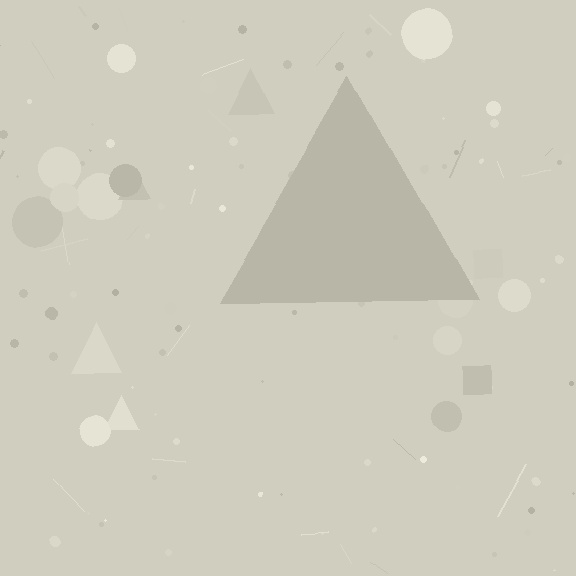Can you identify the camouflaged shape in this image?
The camouflaged shape is a triangle.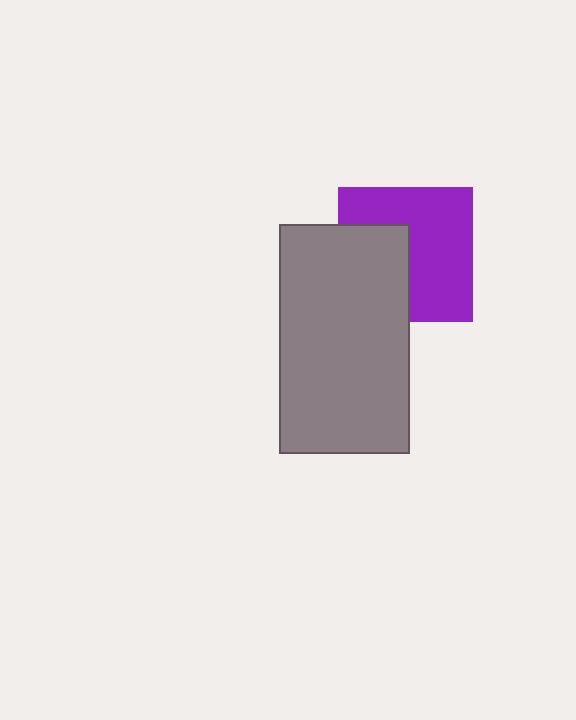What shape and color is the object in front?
The object in front is a gray rectangle.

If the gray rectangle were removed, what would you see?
You would see the complete purple square.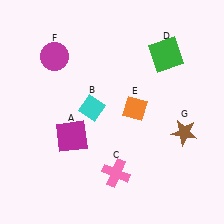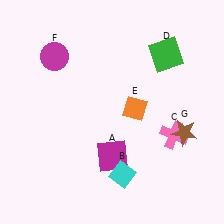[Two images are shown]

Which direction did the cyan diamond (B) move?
The cyan diamond (B) moved down.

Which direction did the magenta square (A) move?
The magenta square (A) moved right.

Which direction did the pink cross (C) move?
The pink cross (C) moved right.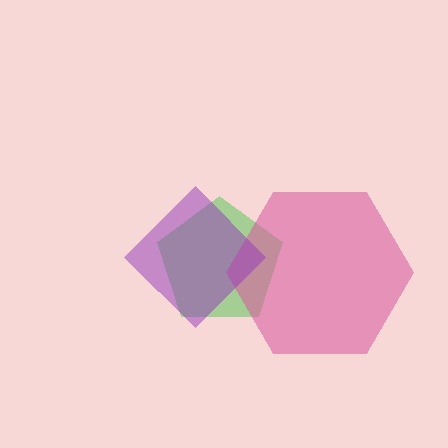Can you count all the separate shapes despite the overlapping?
Yes, there are 3 separate shapes.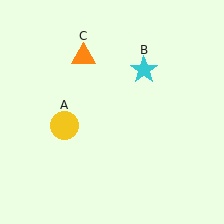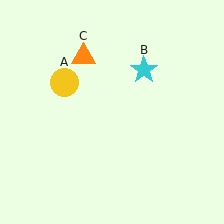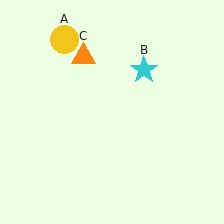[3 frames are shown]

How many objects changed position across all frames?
1 object changed position: yellow circle (object A).